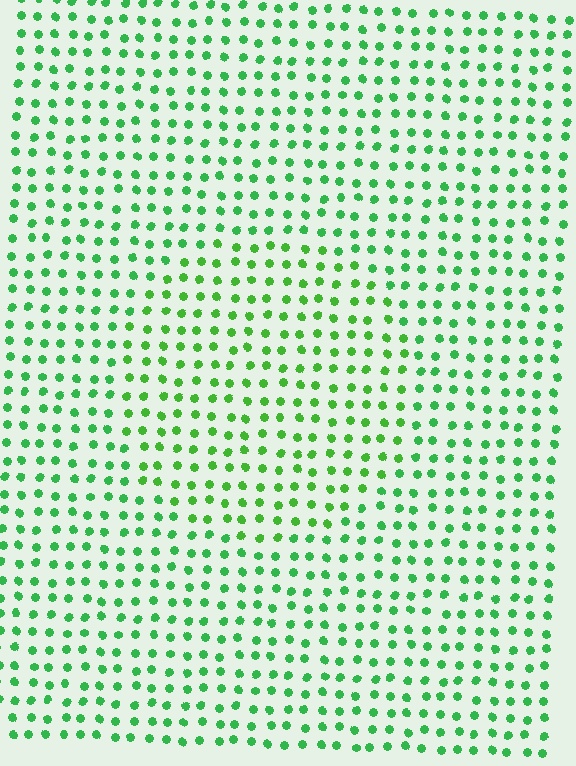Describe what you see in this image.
The image is filled with small green elements in a uniform arrangement. A circle-shaped region is visible where the elements are tinted to a slightly different hue, forming a subtle color boundary.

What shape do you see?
I see a circle.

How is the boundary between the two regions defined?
The boundary is defined purely by a slight shift in hue (about 19 degrees). Spacing, size, and orientation are identical on both sides.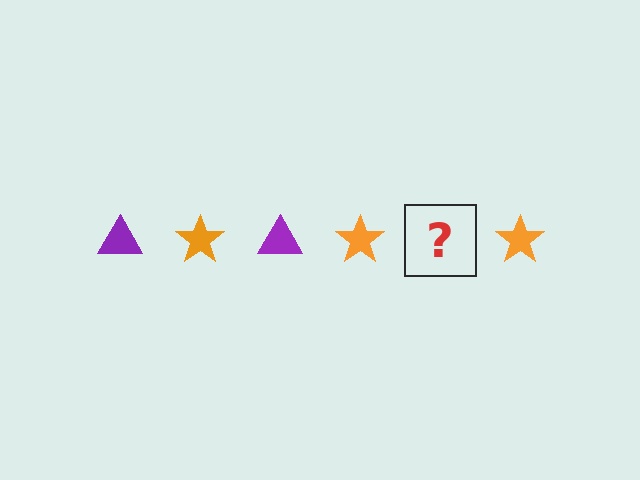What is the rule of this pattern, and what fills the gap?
The rule is that the pattern alternates between purple triangle and orange star. The gap should be filled with a purple triangle.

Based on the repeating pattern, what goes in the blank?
The blank should be a purple triangle.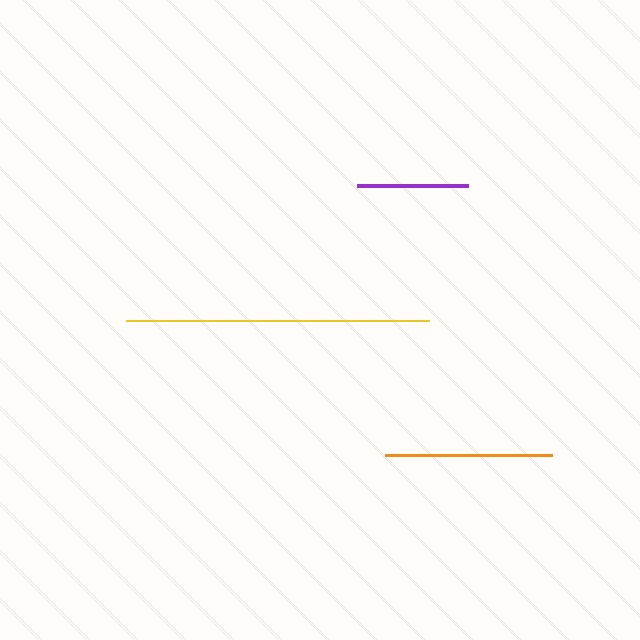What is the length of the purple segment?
The purple segment is approximately 111 pixels long.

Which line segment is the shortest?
The purple line is the shortest at approximately 111 pixels.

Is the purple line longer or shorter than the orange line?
The orange line is longer than the purple line.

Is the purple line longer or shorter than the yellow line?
The yellow line is longer than the purple line.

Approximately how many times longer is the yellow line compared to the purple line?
The yellow line is approximately 2.7 times the length of the purple line.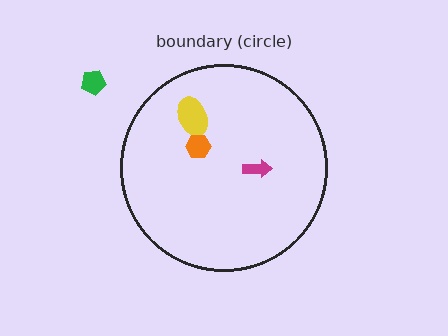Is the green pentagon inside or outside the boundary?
Outside.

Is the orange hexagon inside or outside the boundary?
Inside.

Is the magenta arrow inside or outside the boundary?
Inside.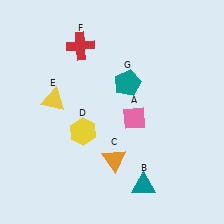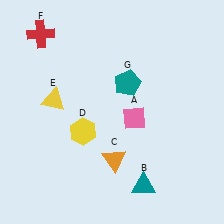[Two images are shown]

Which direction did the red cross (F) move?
The red cross (F) moved left.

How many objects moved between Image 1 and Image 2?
1 object moved between the two images.